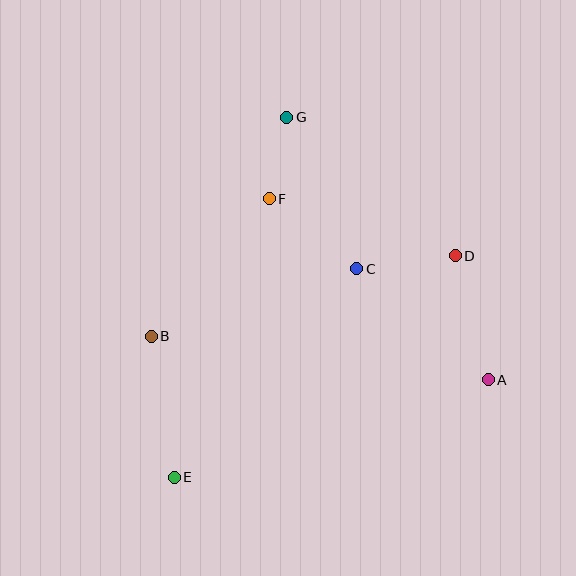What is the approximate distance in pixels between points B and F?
The distance between B and F is approximately 181 pixels.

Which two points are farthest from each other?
Points E and G are farthest from each other.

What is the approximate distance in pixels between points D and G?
The distance between D and G is approximately 218 pixels.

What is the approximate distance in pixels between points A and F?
The distance between A and F is approximately 285 pixels.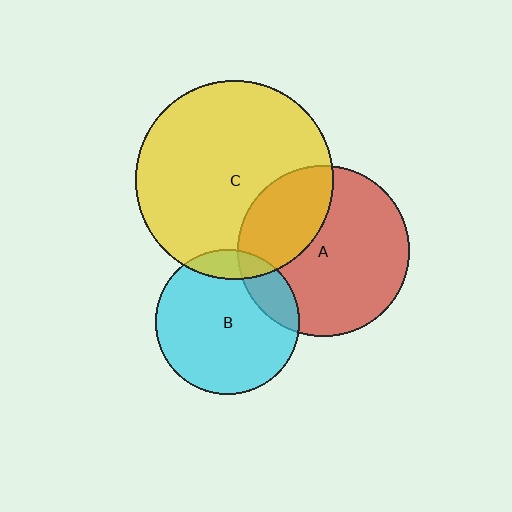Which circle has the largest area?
Circle C (yellow).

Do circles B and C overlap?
Yes.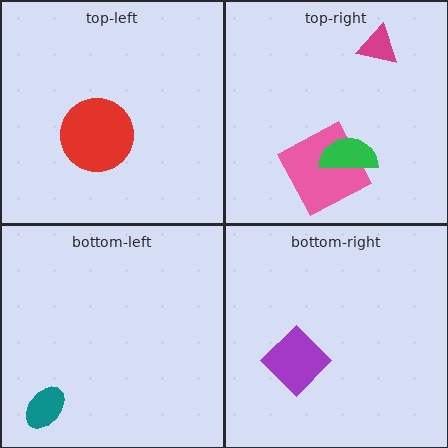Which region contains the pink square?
The top-right region.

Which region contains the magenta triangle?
The top-right region.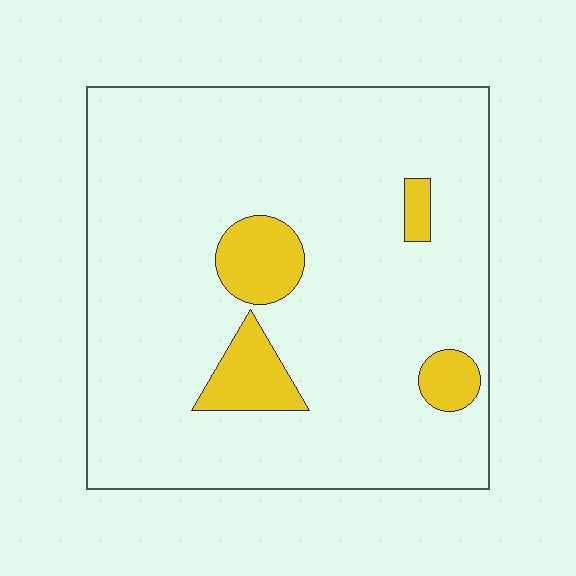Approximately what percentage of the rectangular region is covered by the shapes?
Approximately 10%.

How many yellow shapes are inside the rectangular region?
4.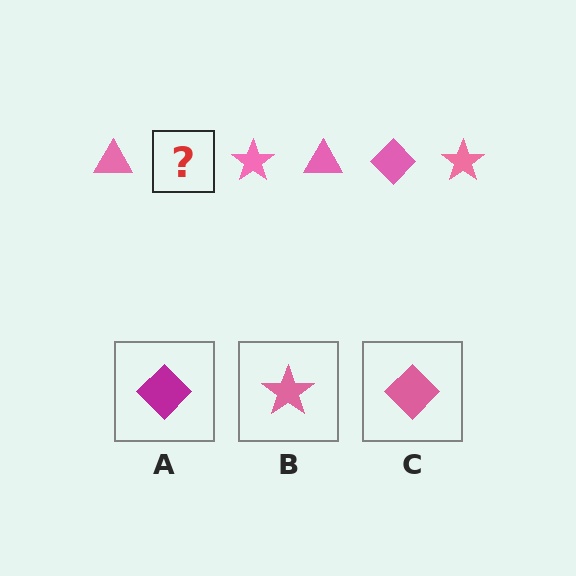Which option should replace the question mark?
Option C.